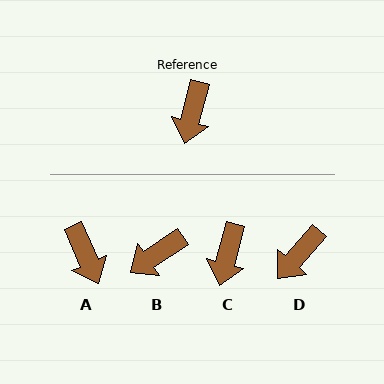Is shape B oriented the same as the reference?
No, it is off by about 42 degrees.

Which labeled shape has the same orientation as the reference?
C.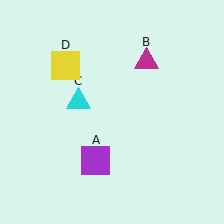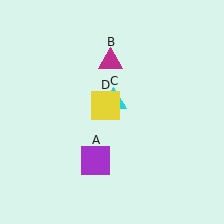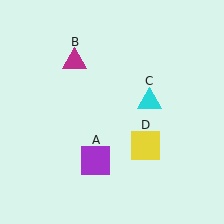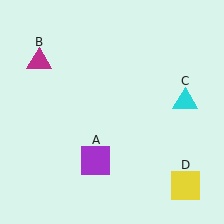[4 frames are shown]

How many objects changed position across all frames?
3 objects changed position: magenta triangle (object B), cyan triangle (object C), yellow square (object D).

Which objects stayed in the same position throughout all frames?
Purple square (object A) remained stationary.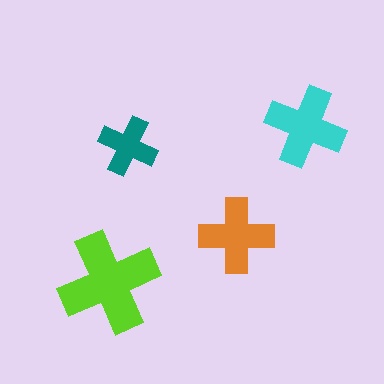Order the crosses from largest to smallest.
the lime one, the cyan one, the orange one, the teal one.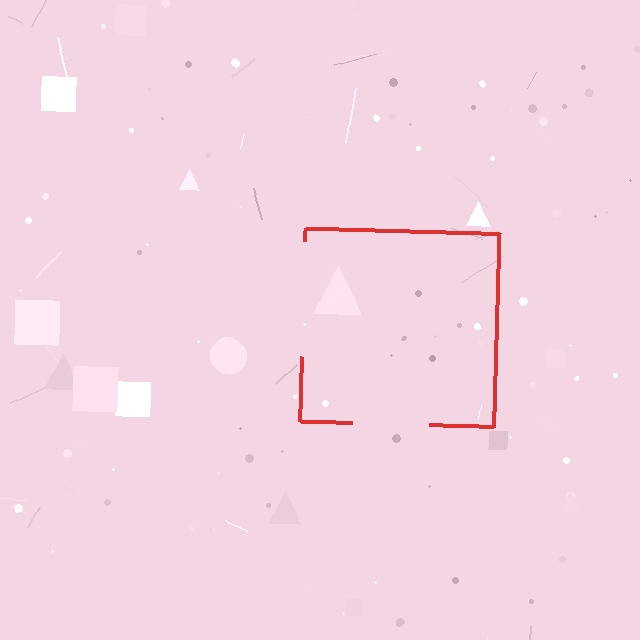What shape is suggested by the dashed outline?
The dashed outline suggests a square.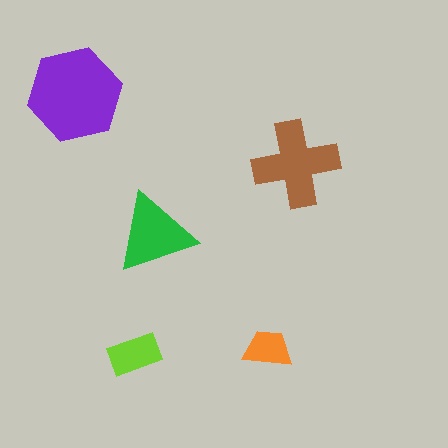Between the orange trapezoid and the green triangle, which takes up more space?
The green triangle.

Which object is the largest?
The purple hexagon.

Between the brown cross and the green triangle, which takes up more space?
The brown cross.